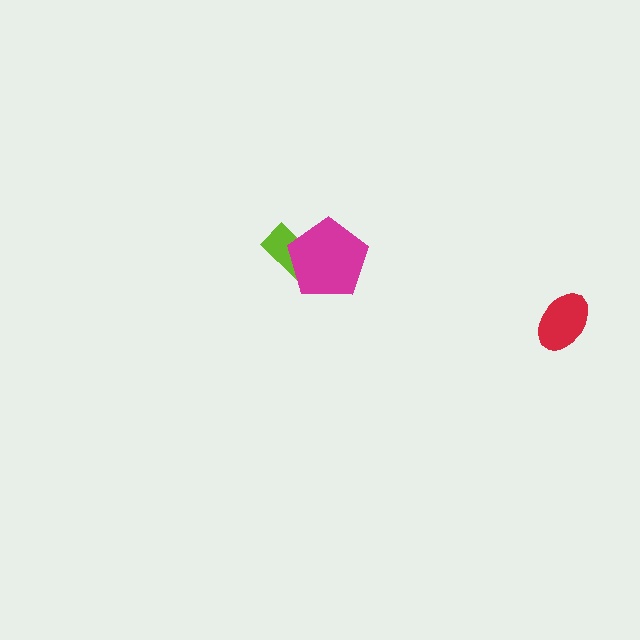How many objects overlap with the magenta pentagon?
1 object overlaps with the magenta pentagon.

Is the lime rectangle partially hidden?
Yes, it is partially covered by another shape.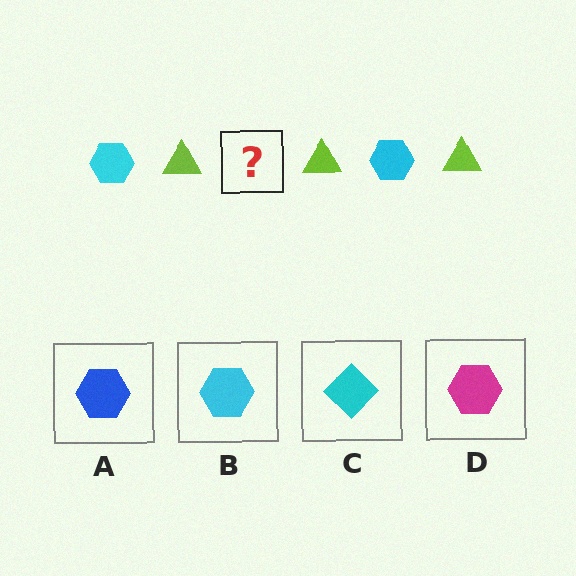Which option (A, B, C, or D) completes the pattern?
B.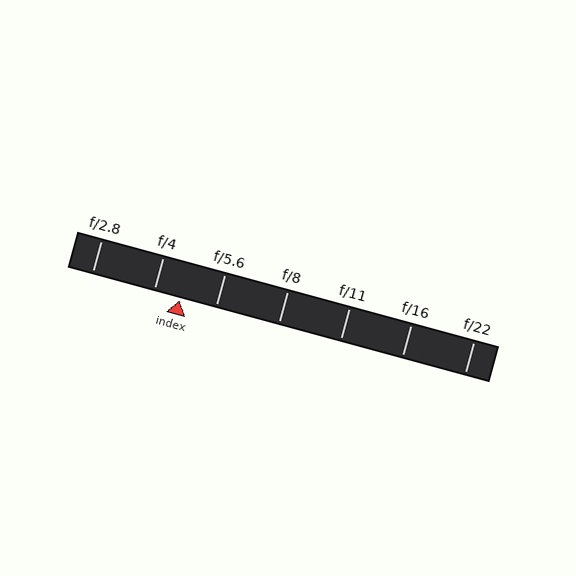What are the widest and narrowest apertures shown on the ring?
The widest aperture shown is f/2.8 and the narrowest is f/22.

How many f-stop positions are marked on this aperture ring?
There are 7 f-stop positions marked.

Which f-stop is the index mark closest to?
The index mark is closest to f/4.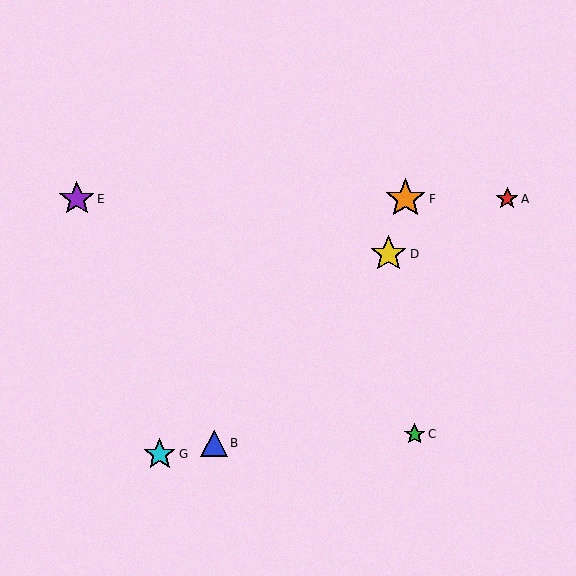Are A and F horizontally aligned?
Yes, both are at y≈198.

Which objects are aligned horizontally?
Objects A, E, F are aligned horizontally.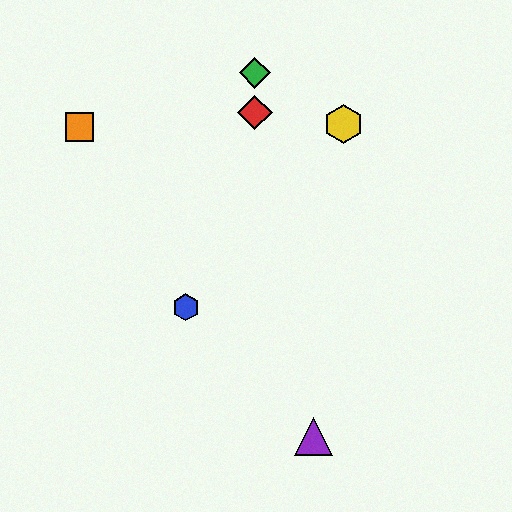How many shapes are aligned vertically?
2 shapes (the red diamond, the green diamond) are aligned vertically.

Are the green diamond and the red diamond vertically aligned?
Yes, both are at x≈255.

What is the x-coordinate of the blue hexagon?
The blue hexagon is at x≈186.